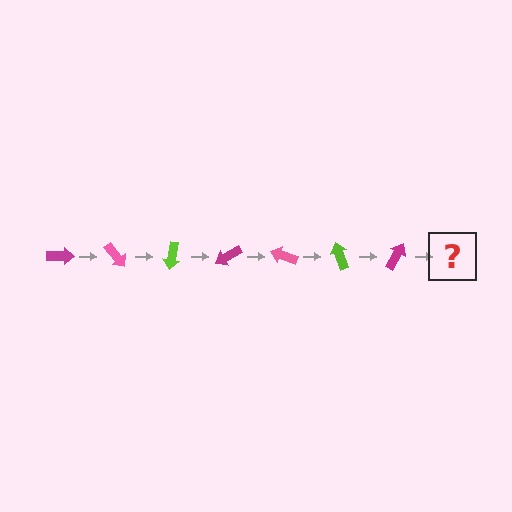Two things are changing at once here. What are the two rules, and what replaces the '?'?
The two rules are that it rotates 50 degrees each step and the color cycles through magenta, pink, and lime. The '?' should be a pink arrow, rotated 350 degrees from the start.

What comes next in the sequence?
The next element should be a pink arrow, rotated 350 degrees from the start.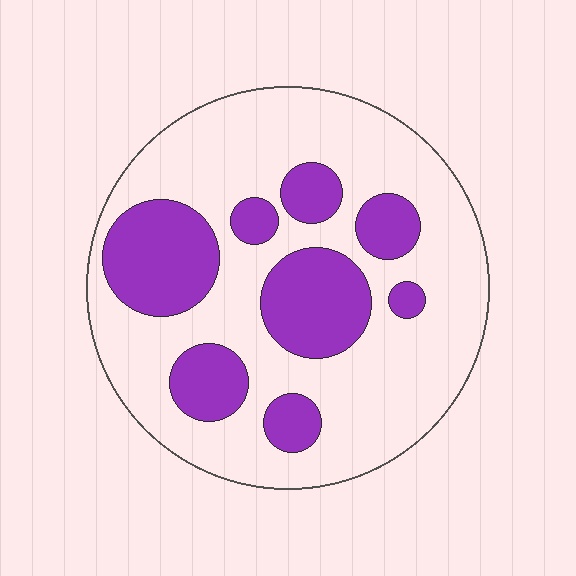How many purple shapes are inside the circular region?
8.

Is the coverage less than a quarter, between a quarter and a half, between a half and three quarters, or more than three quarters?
Between a quarter and a half.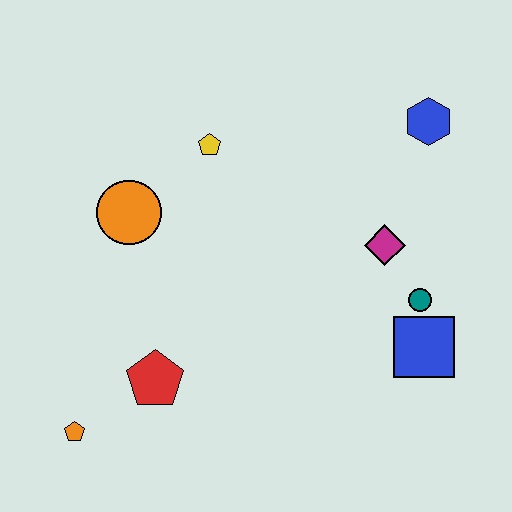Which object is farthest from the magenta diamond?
The orange pentagon is farthest from the magenta diamond.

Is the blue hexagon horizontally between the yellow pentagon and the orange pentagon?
No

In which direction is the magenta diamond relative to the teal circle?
The magenta diamond is above the teal circle.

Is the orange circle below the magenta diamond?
No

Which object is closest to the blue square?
The teal circle is closest to the blue square.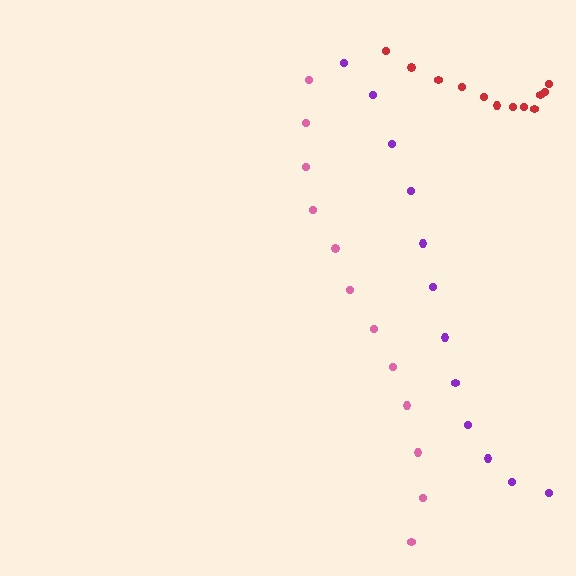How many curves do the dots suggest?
There are 3 distinct paths.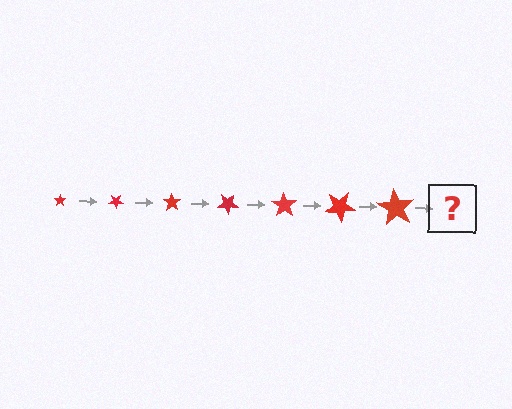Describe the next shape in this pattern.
It should be a star, larger than the previous one and rotated 245 degrees from the start.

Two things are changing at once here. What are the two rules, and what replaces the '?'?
The two rules are that the star grows larger each step and it rotates 35 degrees each step. The '?' should be a star, larger than the previous one and rotated 245 degrees from the start.